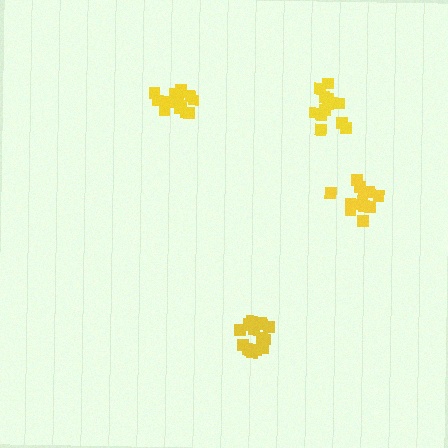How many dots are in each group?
Group 1: 15 dots, Group 2: 12 dots, Group 3: 13 dots, Group 4: 16 dots (56 total).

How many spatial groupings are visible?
There are 4 spatial groupings.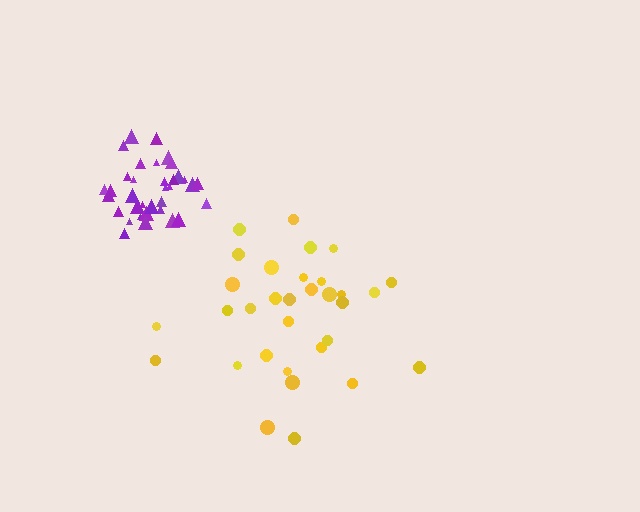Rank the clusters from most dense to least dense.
purple, yellow.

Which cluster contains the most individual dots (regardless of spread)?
Purple (35).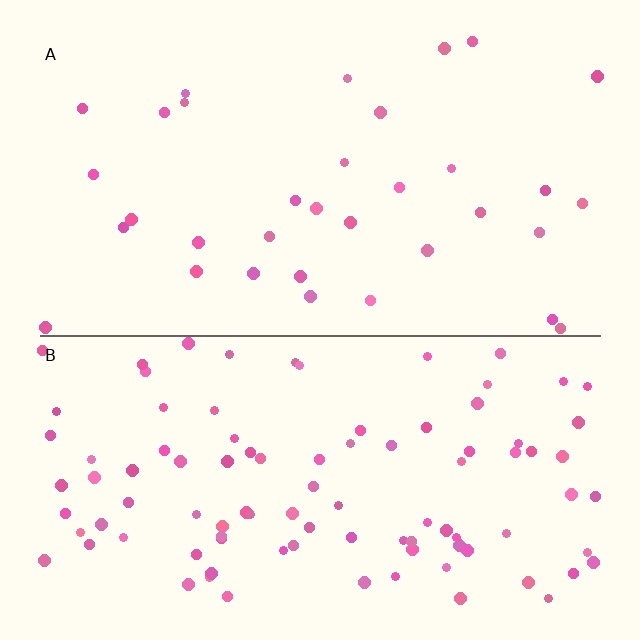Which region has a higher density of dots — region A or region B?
B (the bottom).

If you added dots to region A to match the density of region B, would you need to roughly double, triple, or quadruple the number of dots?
Approximately triple.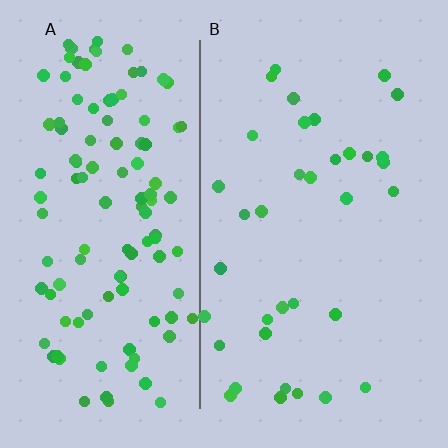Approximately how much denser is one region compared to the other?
Approximately 3.3× — region A over region B.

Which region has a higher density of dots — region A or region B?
A (the left).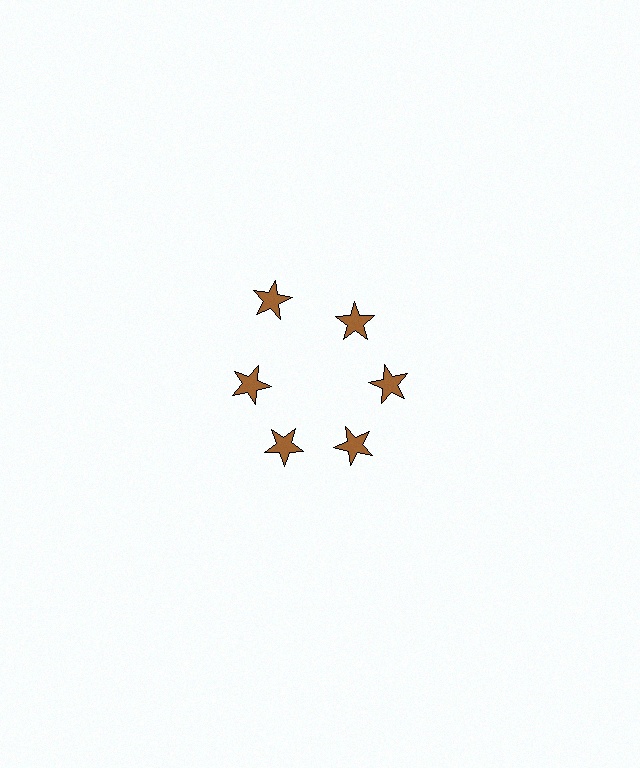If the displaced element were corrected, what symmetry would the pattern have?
It would have 6-fold rotational symmetry — the pattern would map onto itself every 60 degrees.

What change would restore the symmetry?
The symmetry would be restored by moving it inward, back onto the ring so that all 6 stars sit at equal angles and equal distance from the center.